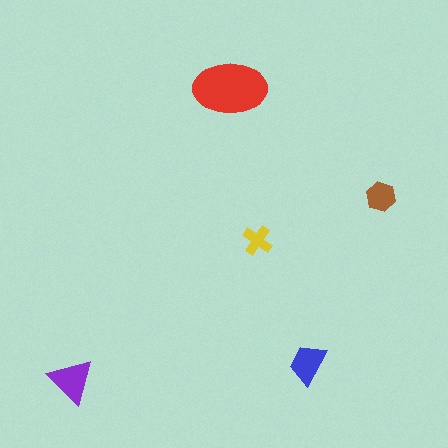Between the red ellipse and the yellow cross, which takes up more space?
The red ellipse.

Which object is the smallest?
The yellow cross.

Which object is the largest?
The red ellipse.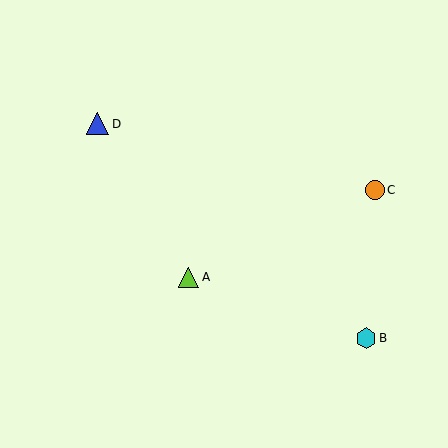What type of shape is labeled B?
Shape B is a cyan hexagon.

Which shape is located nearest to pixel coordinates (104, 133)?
The blue triangle (labeled D) at (98, 124) is nearest to that location.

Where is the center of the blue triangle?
The center of the blue triangle is at (98, 124).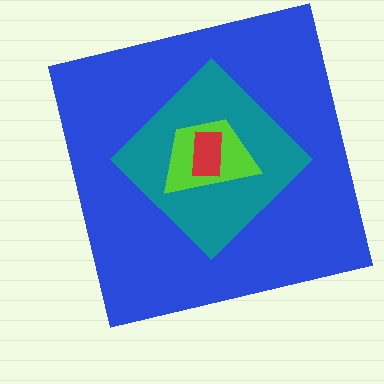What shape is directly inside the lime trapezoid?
The red rectangle.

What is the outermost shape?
The blue square.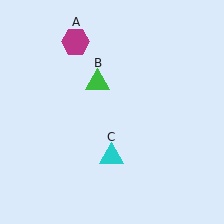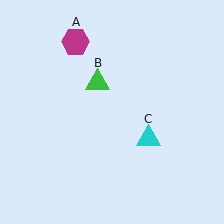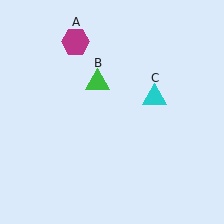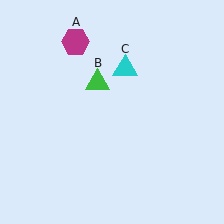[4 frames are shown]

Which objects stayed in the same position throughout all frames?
Magenta hexagon (object A) and green triangle (object B) remained stationary.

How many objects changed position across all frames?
1 object changed position: cyan triangle (object C).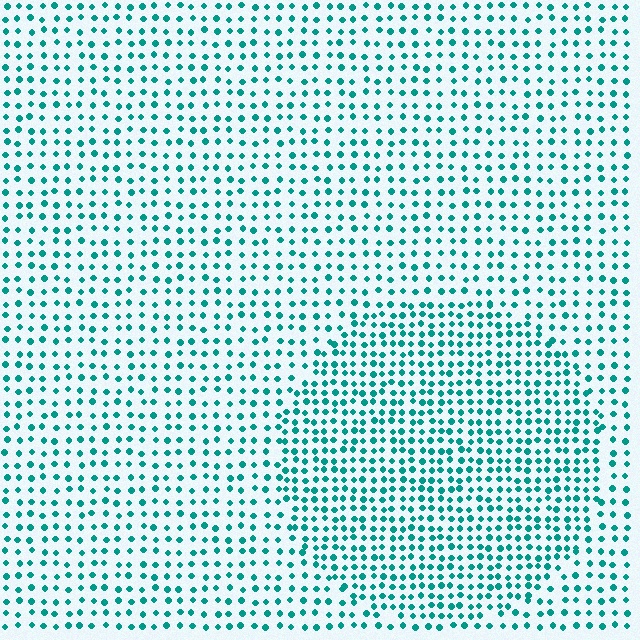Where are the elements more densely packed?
The elements are more densely packed inside the circle boundary.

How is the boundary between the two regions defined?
The boundary is defined by a change in element density (approximately 1.6x ratio). All elements are the same color, size, and shape.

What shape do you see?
I see a circle.